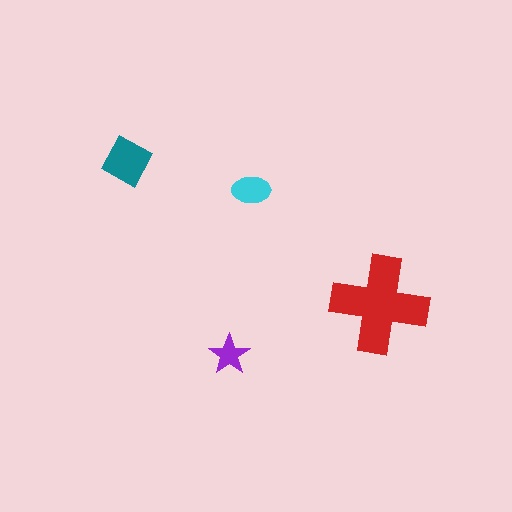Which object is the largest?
The red cross.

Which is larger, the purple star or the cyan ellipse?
The cyan ellipse.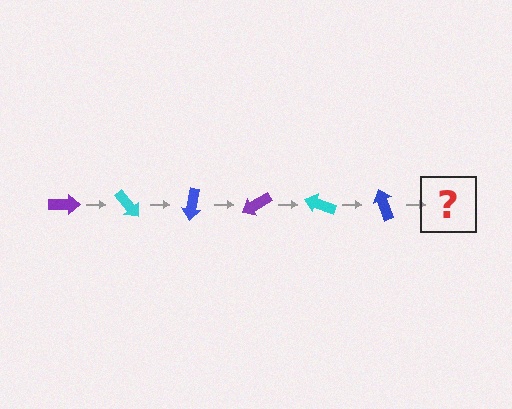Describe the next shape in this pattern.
It should be a purple arrow, rotated 300 degrees from the start.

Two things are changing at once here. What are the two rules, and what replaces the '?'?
The two rules are that it rotates 50 degrees each step and the color cycles through purple, cyan, and blue. The '?' should be a purple arrow, rotated 300 degrees from the start.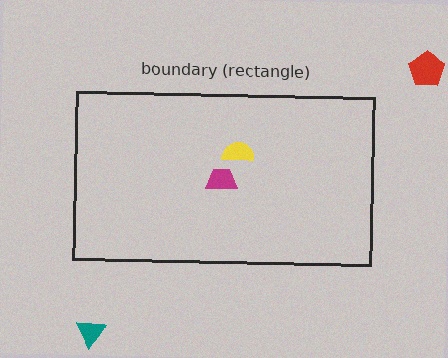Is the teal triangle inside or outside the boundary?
Outside.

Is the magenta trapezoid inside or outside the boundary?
Inside.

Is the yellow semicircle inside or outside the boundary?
Inside.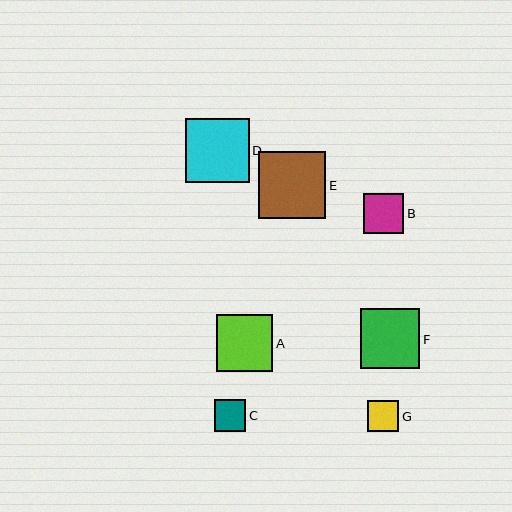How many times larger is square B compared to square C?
Square B is approximately 1.3 times the size of square C.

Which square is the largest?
Square E is the largest with a size of approximately 67 pixels.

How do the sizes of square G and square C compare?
Square G and square C are approximately the same size.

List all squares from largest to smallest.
From largest to smallest: E, D, F, A, B, G, C.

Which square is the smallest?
Square C is the smallest with a size of approximately 31 pixels.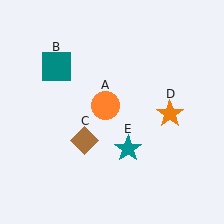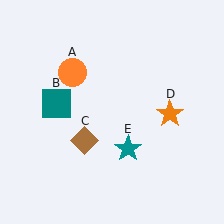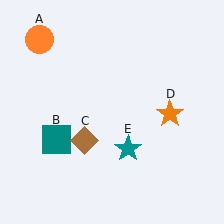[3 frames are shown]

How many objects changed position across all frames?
2 objects changed position: orange circle (object A), teal square (object B).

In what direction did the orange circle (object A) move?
The orange circle (object A) moved up and to the left.